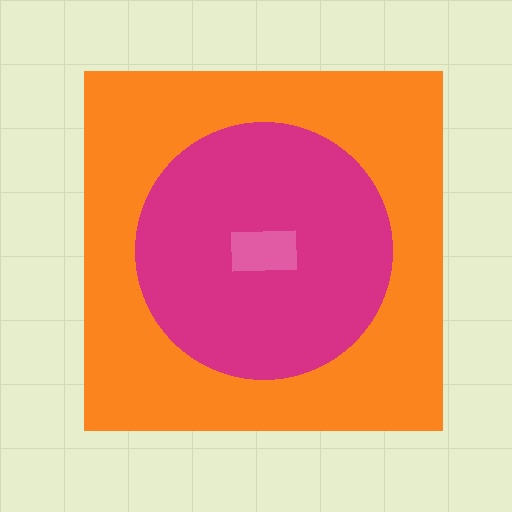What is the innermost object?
The pink rectangle.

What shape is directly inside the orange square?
The magenta circle.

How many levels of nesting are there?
3.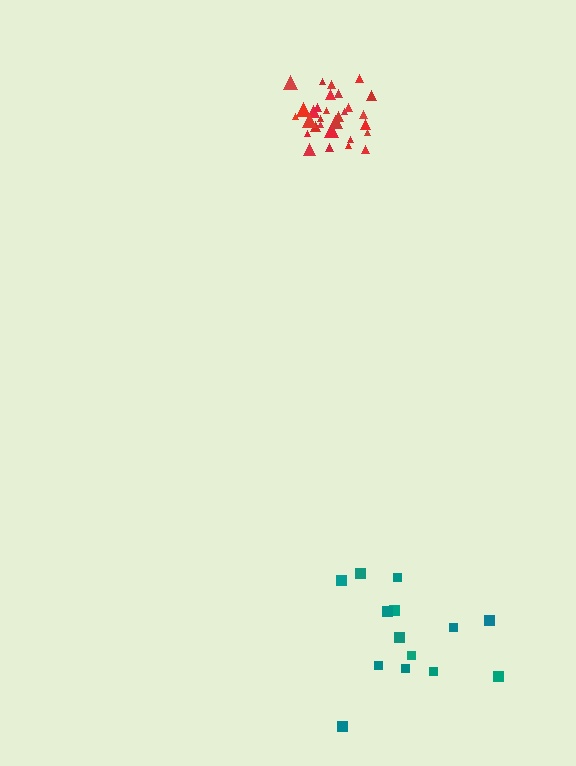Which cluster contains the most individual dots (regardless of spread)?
Red (32).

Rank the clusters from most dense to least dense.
red, teal.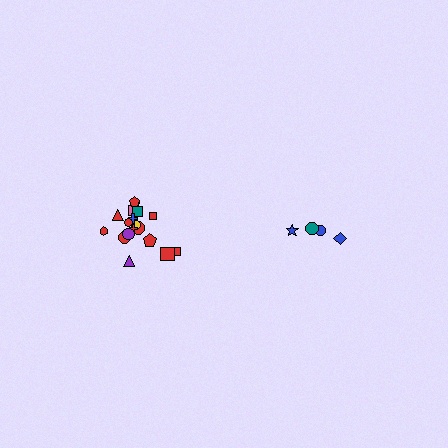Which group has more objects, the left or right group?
The left group.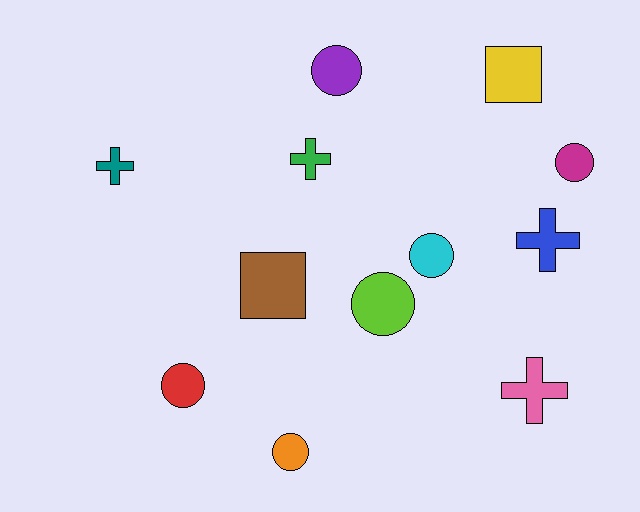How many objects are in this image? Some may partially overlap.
There are 12 objects.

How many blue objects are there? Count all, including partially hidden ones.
There is 1 blue object.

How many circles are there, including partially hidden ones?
There are 6 circles.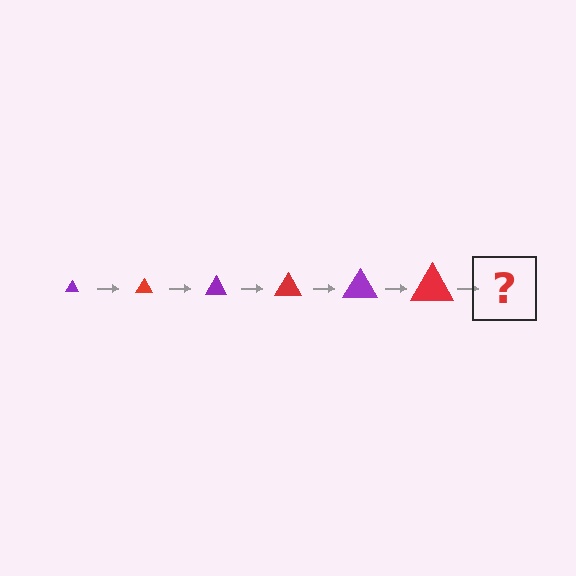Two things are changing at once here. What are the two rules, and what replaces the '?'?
The two rules are that the triangle grows larger each step and the color cycles through purple and red. The '?' should be a purple triangle, larger than the previous one.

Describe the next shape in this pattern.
It should be a purple triangle, larger than the previous one.